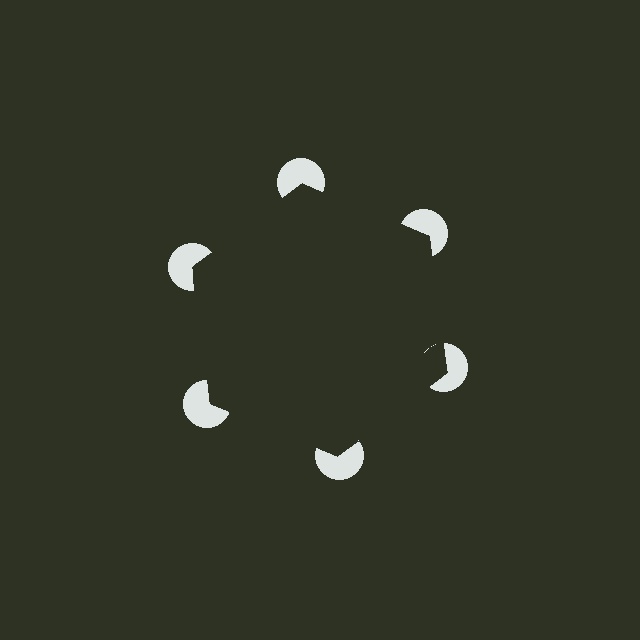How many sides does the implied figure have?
6 sides.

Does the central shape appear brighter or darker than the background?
It typically appears slightly darker than the background, even though no actual brightness change is drawn.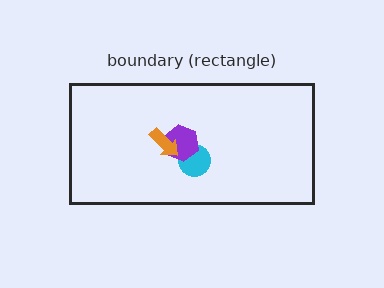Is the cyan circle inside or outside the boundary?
Inside.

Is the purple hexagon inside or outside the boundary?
Inside.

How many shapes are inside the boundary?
3 inside, 0 outside.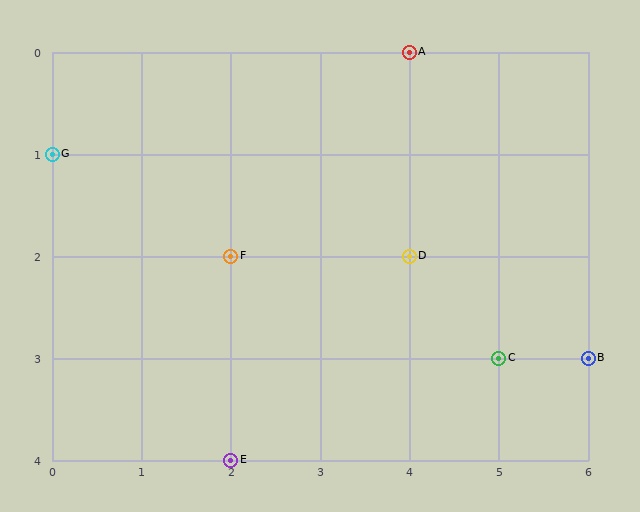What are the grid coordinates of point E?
Point E is at grid coordinates (2, 4).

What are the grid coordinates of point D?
Point D is at grid coordinates (4, 2).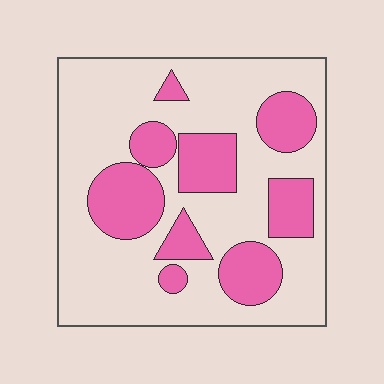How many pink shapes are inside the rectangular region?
9.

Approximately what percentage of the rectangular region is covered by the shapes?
Approximately 30%.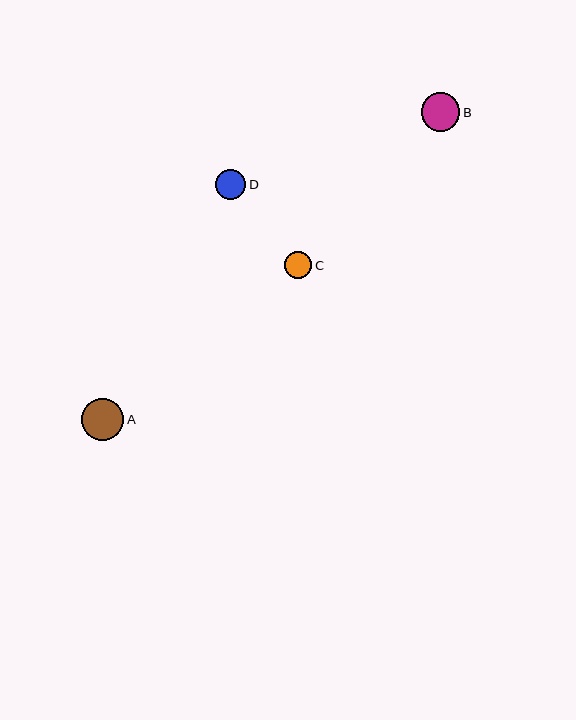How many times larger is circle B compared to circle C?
Circle B is approximately 1.4 times the size of circle C.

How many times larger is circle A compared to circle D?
Circle A is approximately 1.4 times the size of circle D.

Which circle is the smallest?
Circle C is the smallest with a size of approximately 27 pixels.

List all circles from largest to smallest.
From largest to smallest: A, B, D, C.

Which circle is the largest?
Circle A is the largest with a size of approximately 42 pixels.